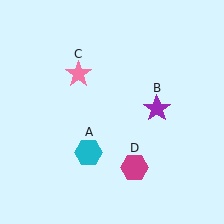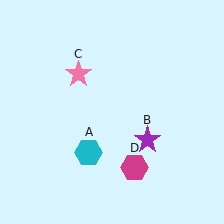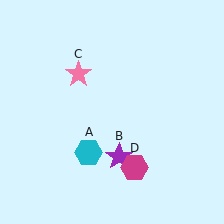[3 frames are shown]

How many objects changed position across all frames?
1 object changed position: purple star (object B).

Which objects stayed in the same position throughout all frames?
Cyan hexagon (object A) and pink star (object C) and magenta hexagon (object D) remained stationary.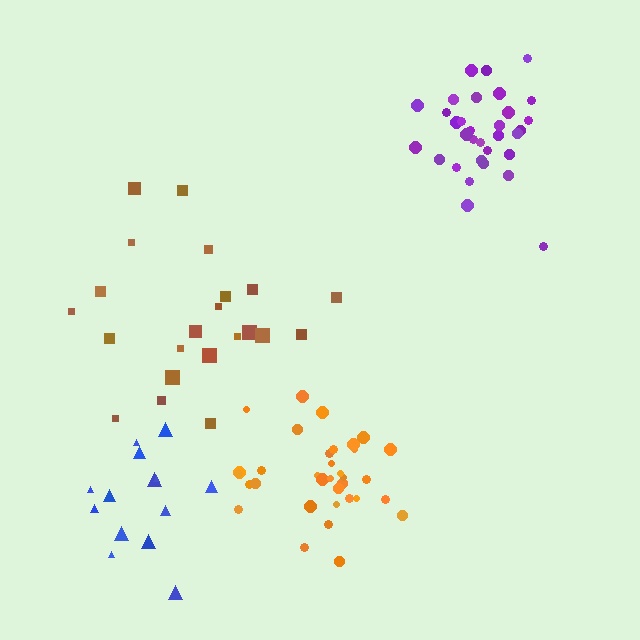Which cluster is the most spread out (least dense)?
Brown.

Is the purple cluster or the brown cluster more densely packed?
Purple.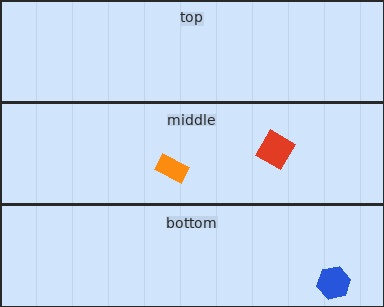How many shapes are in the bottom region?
1.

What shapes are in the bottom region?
The blue hexagon.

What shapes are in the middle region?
The red diamond, the orange rectangle.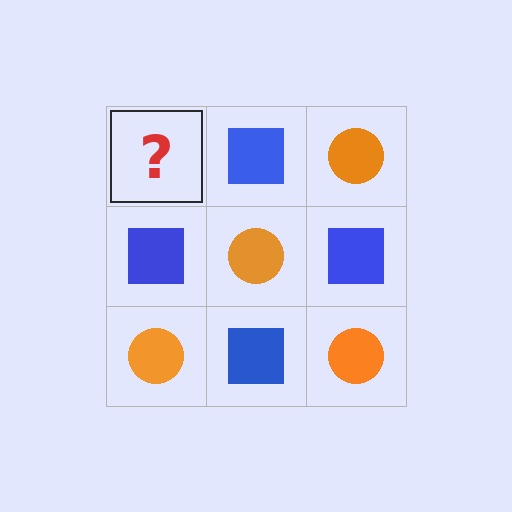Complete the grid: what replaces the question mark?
The question mark should be replaced with an orange circle.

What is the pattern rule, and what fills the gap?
The rule is that it alternates orange circle and blue square in a checkerboard pattern. The gap should be filled with an orange circle.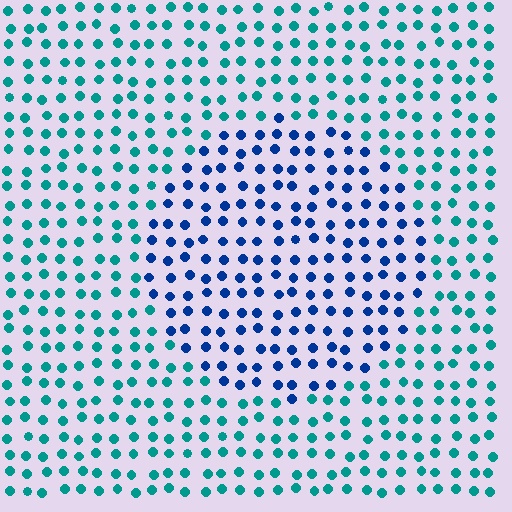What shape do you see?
I see a circle.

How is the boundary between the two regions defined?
The boundary is defined purely by a slight shift in hue (about 44 degrees). Spacing, size, and orientation are identical on both sides.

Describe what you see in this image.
The image is filled with small teal elements in a uniform arrangement. A circle-shaped region is visible where the elements are tinted to a slightly different hue, forming a subtle color boundary.